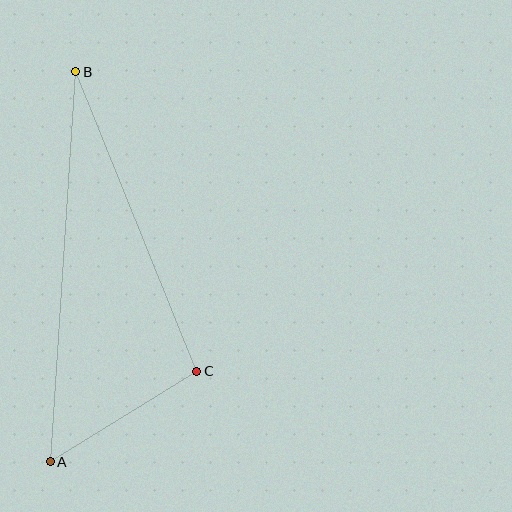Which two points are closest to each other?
Points A and C are closest to each other.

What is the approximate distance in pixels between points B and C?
The distance between B and C is approximately 323 pixels.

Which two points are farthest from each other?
Points A and B are farthest from each other.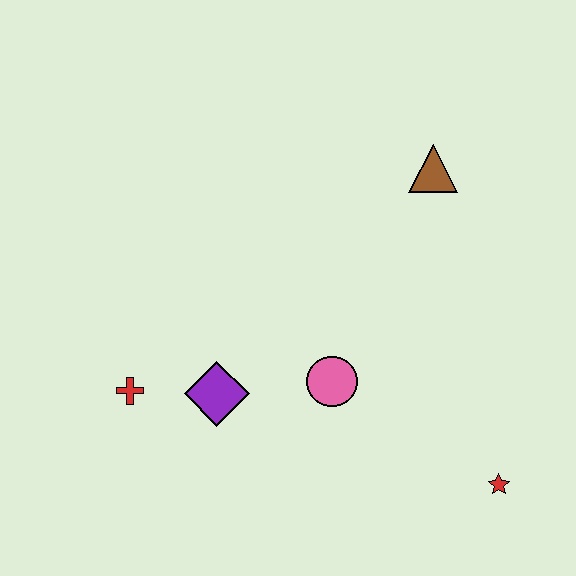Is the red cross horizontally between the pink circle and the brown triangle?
No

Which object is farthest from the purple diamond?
The brown triangle is farthest from the purple diamond.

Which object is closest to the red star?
The pink circle is closest to the red star.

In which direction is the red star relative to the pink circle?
The red star is to the right of the pink circle.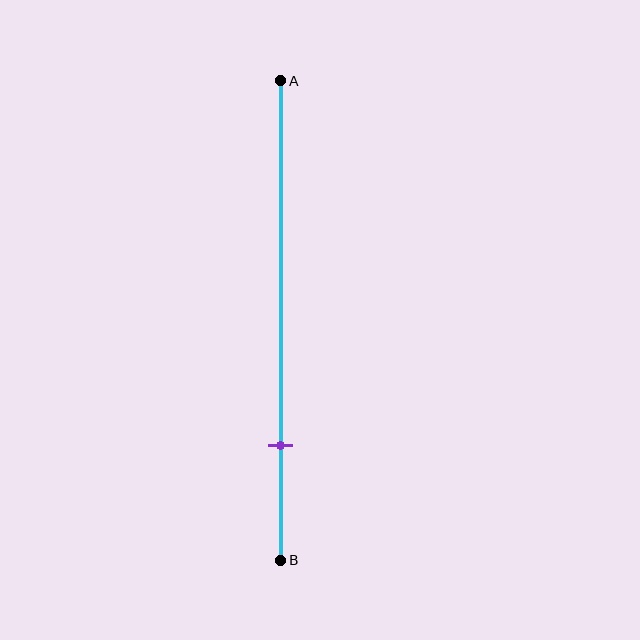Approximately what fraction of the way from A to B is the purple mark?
The purple mark is approximately 75% of the way from A to B.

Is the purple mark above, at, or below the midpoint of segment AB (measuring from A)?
The purple mark is below the midpoint of segment AB.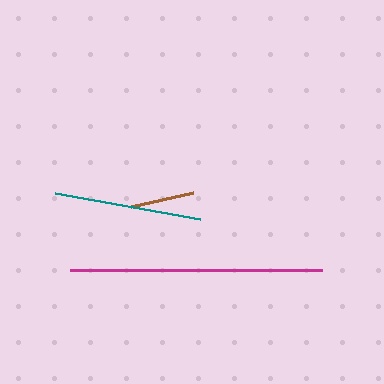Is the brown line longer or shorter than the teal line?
The teal line is longer than the brown line.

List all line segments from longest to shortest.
From longest to shortest: magenta, teal, brown.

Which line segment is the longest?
The magenta line is the longest at approximately 252 pixels.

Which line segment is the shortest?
The brown line is the shortest at approximately 63 pixels.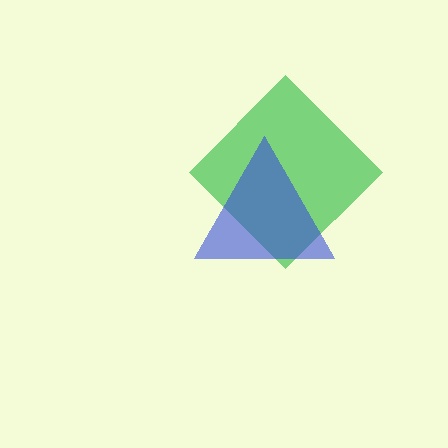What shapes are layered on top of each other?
The layered shapes are: a green diamond, a blue triangle.